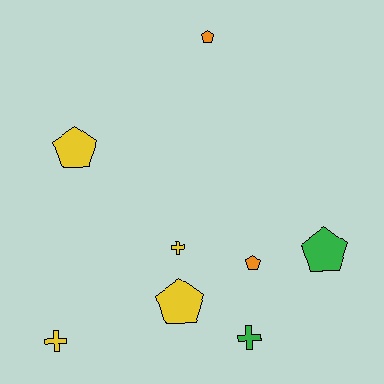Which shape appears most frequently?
Pentagon, with 5 objects.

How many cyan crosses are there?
There are no cyan crosses.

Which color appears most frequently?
Yellow, with 4 objects.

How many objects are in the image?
There are 8 objects.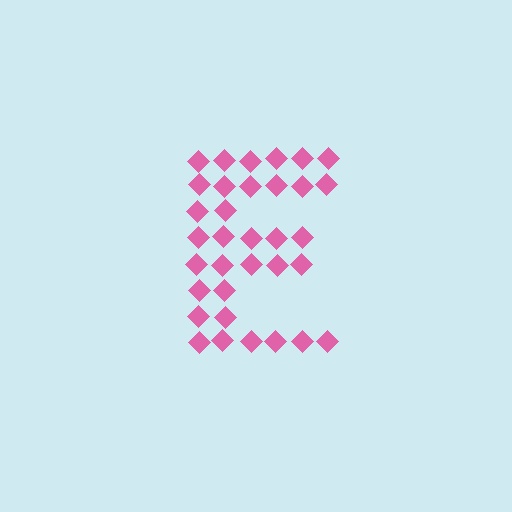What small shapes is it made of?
It is made of small diamonds.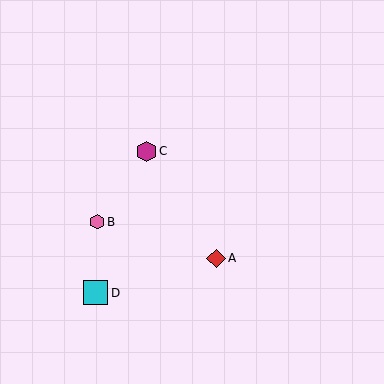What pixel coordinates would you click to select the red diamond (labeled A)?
Click at (216, 258) to select the red diamond A.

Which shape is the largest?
The cyan square (labeled D) is the largest.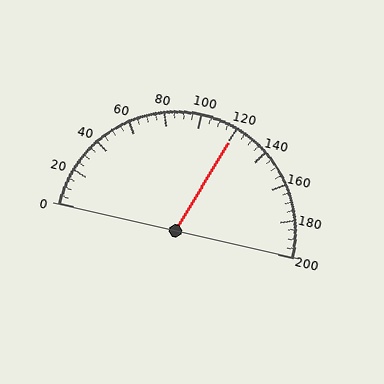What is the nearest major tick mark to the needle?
The nearest major tick mark is 120.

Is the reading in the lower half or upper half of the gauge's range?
The reading is in the upper half of the range (0 to 200).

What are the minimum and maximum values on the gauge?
The gauge ranges from 0 to 200.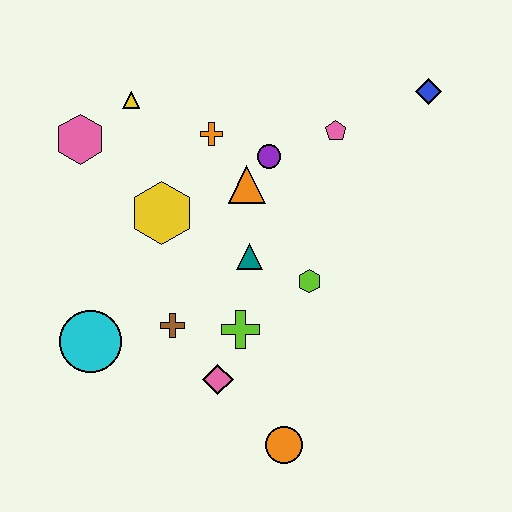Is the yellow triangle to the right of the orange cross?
No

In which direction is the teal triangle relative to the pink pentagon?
The teal triangle is below the pink pentagon.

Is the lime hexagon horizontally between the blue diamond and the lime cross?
Yes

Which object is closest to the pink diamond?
The lime cross is closest to the pink diamond.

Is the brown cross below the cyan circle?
No